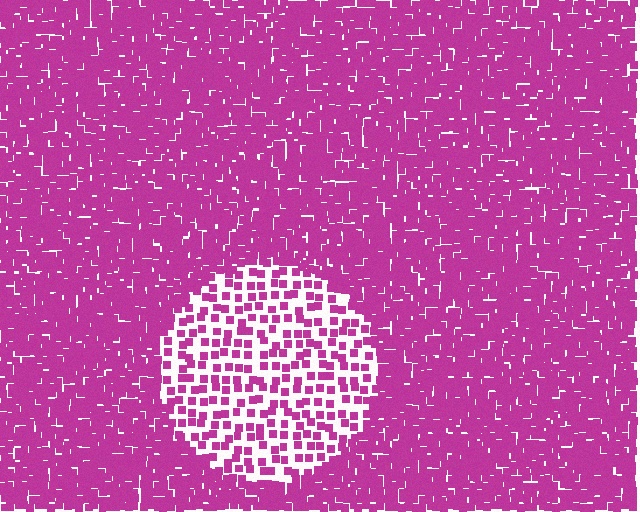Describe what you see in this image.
The image contains small magenta elements arranged at two different densities. A circle-shaped region is visible where the elements are less densely packed than the surrounding area.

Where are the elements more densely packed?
The elements are more densely packed outside the circle boundary.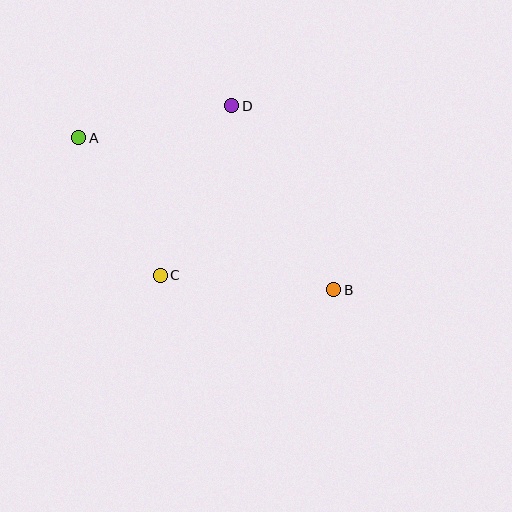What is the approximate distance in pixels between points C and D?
The distance between C and D is approximately 184 pixels.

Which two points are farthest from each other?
Points A and B are farthest from each other.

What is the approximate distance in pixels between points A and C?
The distance between A and C is approximately 160 pixels.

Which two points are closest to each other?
Points A and D are closest to each other.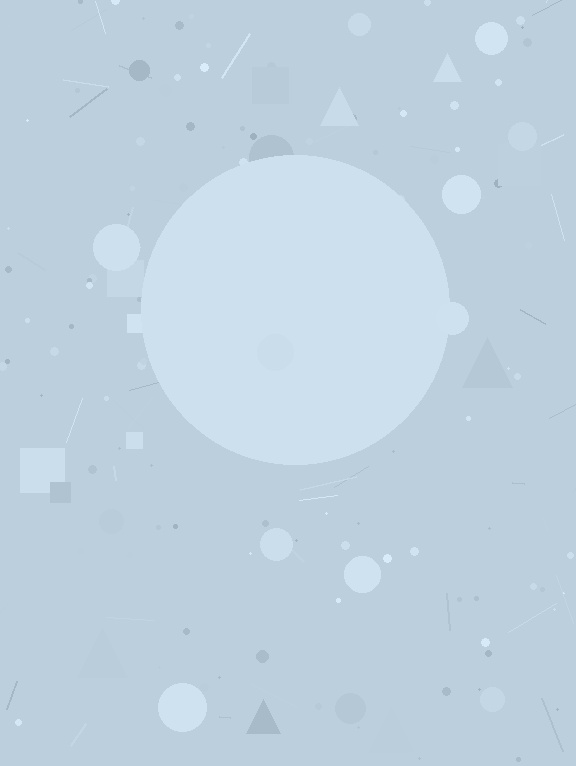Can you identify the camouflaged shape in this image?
The camouflaged shape is a circle.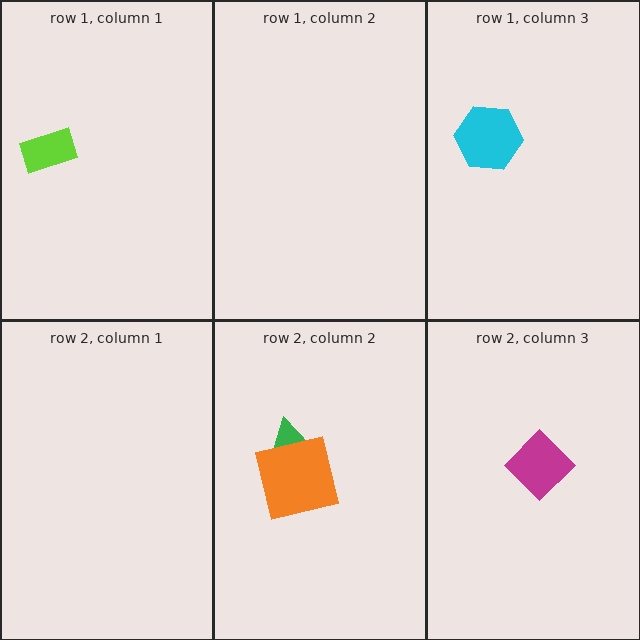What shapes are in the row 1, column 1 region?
The lime rectangle.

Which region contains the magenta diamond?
The row 2, column 3 region.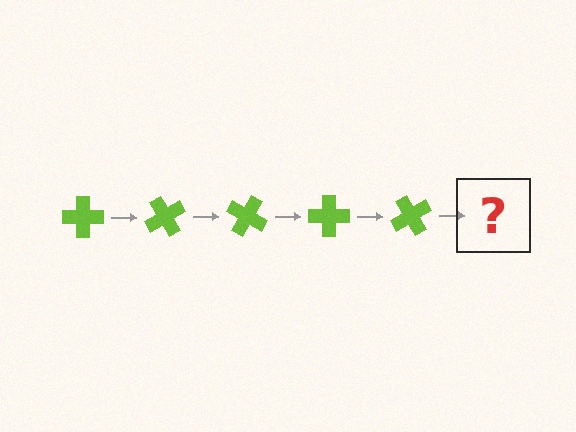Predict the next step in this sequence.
The next step is a lime cross rotated 300 degrees.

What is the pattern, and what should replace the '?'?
The pattern is that the cross rotates 60 degrees each step. The '?' should be a lime cross rotated 300 degrees.